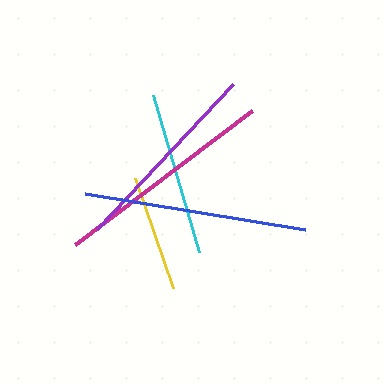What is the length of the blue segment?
The blue segment is approximately 222 pixels long.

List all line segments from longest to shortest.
From longest to shortest: blue, magenta, purple, cyan, yellow.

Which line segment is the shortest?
The yellow line is the shortest at approximately 116 pixels.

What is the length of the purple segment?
The purple segment is approximately 199 pixels long.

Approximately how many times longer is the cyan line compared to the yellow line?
The cyan line is approximately 1.4 times the length of the yellow line.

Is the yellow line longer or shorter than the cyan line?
The cyan line is longer than the yellow line.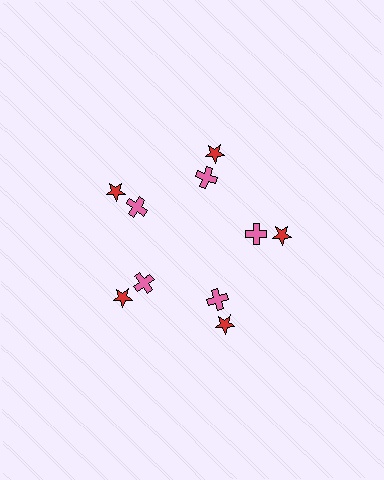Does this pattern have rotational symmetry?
Yes, this pattern has 5-fold rotational symmetry. It looks the same after rotating 72 degrees around the center.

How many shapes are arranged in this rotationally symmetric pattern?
There are 10 shapes, arranged in 5 groups of 2.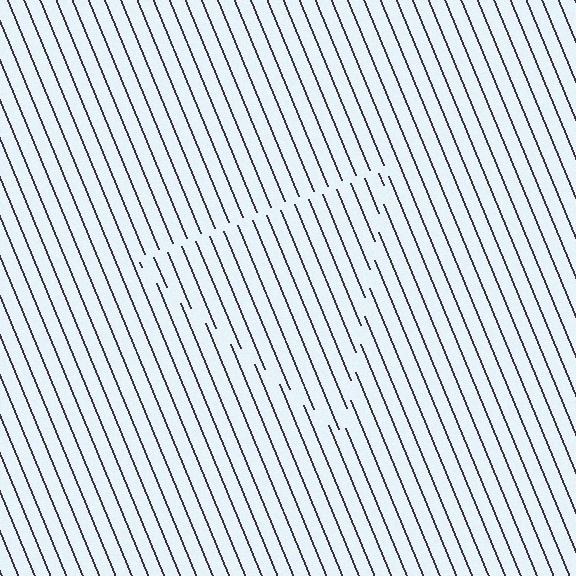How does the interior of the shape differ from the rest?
The interior of the shape contains the same grating, shifted by half a period — the contour is defined by the phase discontinuity where line-ends from the inner and outer gratings abut.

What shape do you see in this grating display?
An illusory triangle. The interior of the shape contains the same grating, shifted by half a period — the contour is defined by the phase discontinuity where line-ends from the inner and outer gratings abut.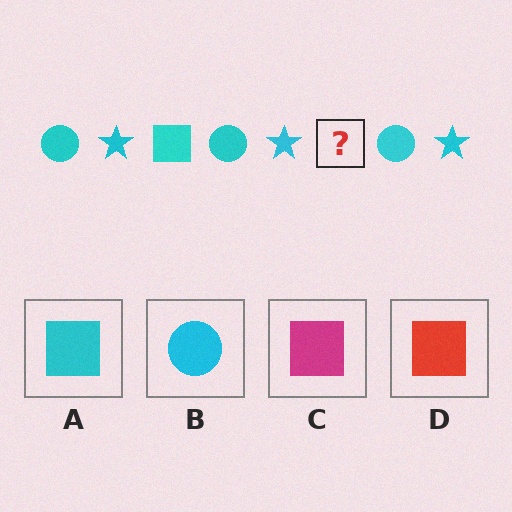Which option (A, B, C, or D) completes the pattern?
A.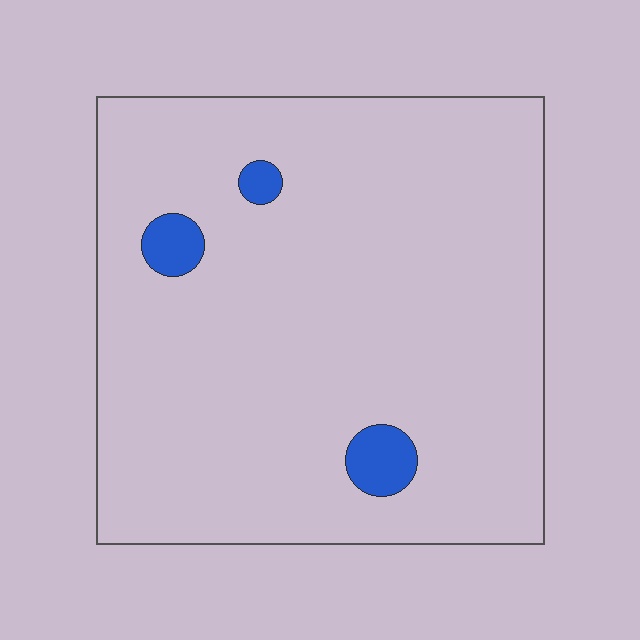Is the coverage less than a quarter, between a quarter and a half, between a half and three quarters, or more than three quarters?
Less than a quarter.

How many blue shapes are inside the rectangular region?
3.